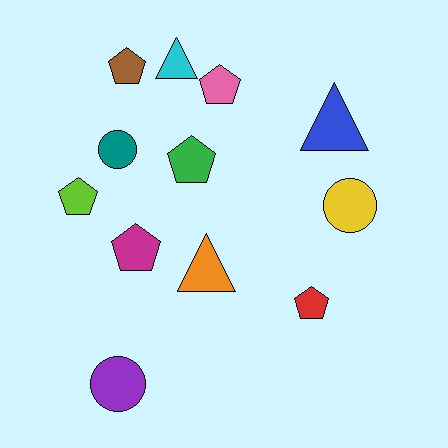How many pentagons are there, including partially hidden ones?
There are 6 pentagons.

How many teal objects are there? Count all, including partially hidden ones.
There is 1 teal object.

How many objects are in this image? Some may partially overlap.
There are 12 objects.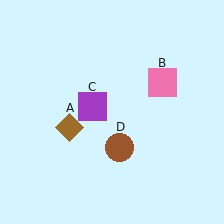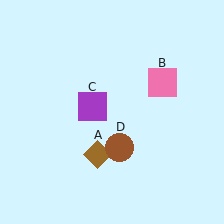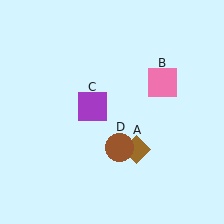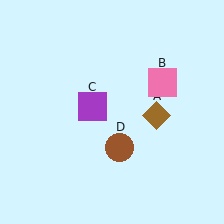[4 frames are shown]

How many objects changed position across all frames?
1 object changed position: brown diamond (object A).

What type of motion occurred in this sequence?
The brown diamond (object A) rotated counterclockwise around the center of the scene.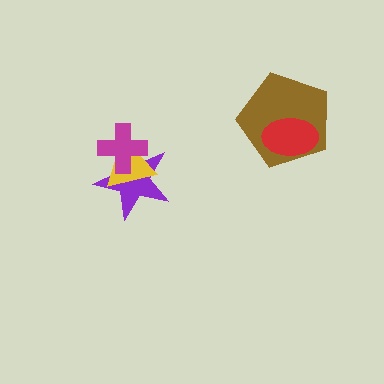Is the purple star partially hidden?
Yes, it is partially covered by another shape.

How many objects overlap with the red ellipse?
1 object overlaps with the red ellipse.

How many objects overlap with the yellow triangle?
2 objects overlap with the yellow triangle.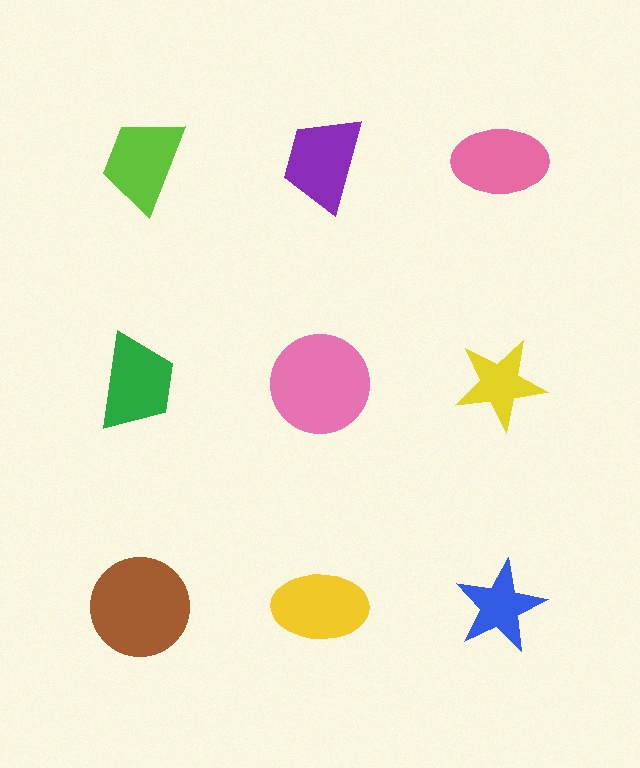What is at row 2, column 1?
A green trapezoid.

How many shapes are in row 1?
3 shapes.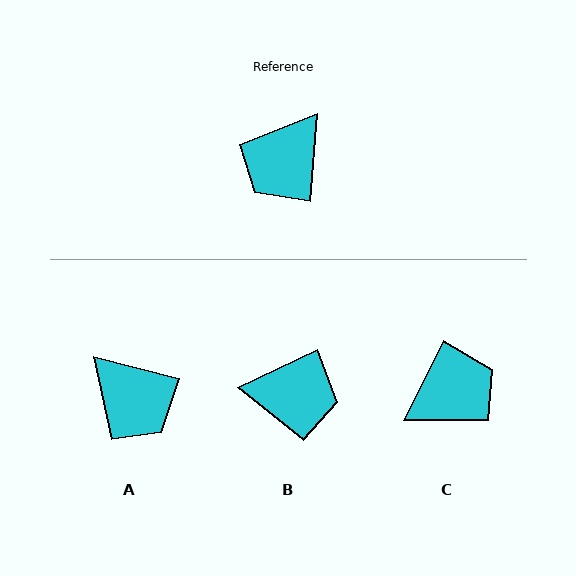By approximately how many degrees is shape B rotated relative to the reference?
Approximately 120 degrees counter-clockwise.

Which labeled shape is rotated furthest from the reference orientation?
C, about 158 degrees away.